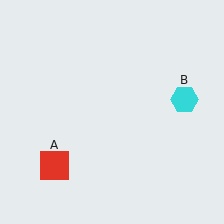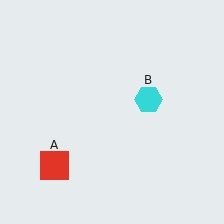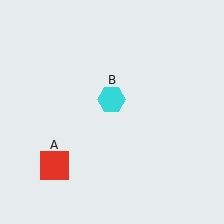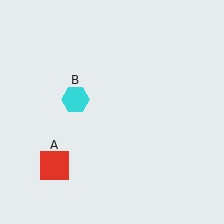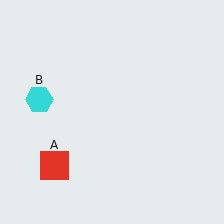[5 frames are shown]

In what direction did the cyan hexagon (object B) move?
The cyan hexagon (object B) moved left.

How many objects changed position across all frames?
1 object changed position: cyan hexagon (object B).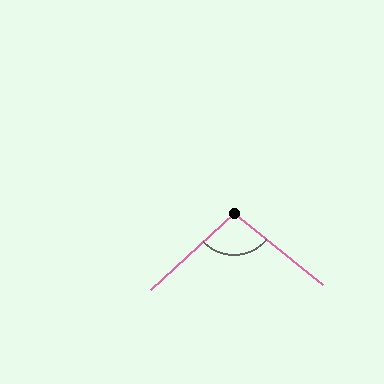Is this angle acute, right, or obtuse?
It is obtuse.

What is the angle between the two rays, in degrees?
Approximately 98 degrees.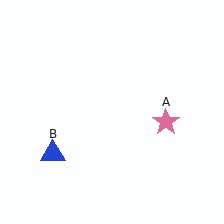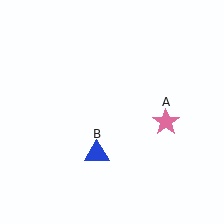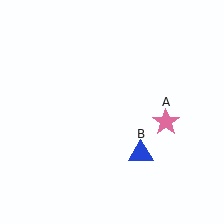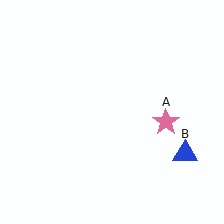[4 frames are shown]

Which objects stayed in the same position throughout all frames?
Pink star (object A) remained stationary.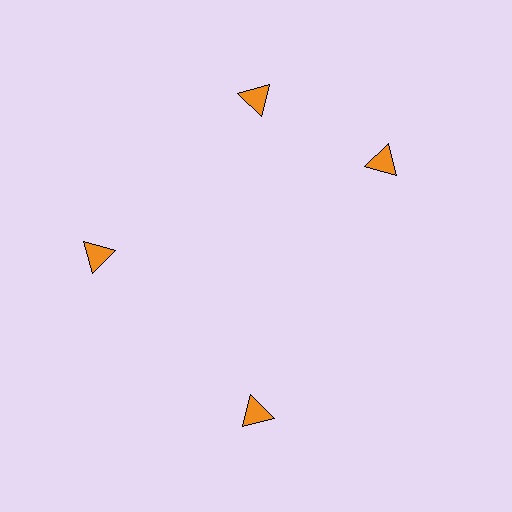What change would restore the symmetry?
The symmetry would be restored by rotating it back into even spacing with its neighbors so that all 4 triangles sit at equal angles and equal distance from the center.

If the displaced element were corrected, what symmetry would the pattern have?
It would have 4-fold rotational symmetry — the pattern would map onto itself every 90 degrees.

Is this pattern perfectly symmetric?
No. The 4 orange triangles are arranged in a ring, but one element near the 3 o'clock position is rotated out of alignment along the ring, breaking the 4-fold rotational symmetry.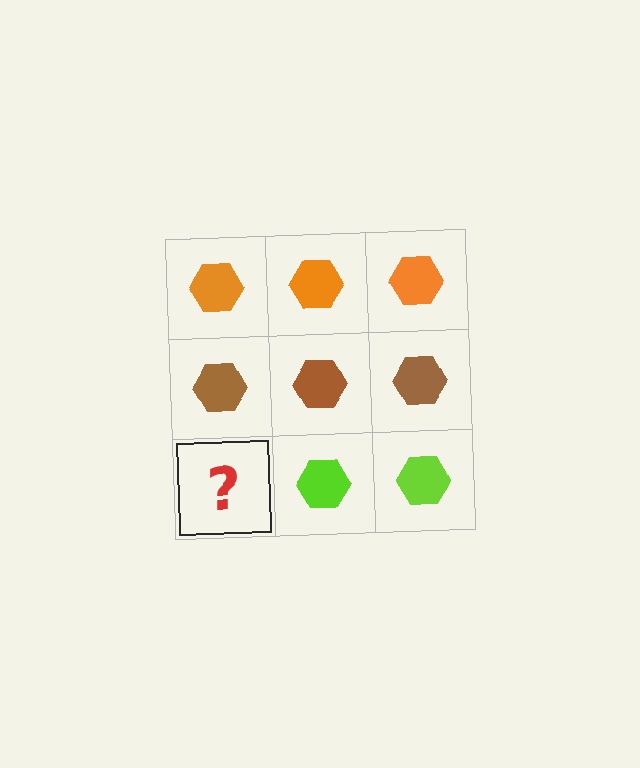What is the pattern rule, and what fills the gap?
The rule is that each row has a consistent color. The gap should be filled with a lime hexagon.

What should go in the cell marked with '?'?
The missing cell should contain a lime hexagon.